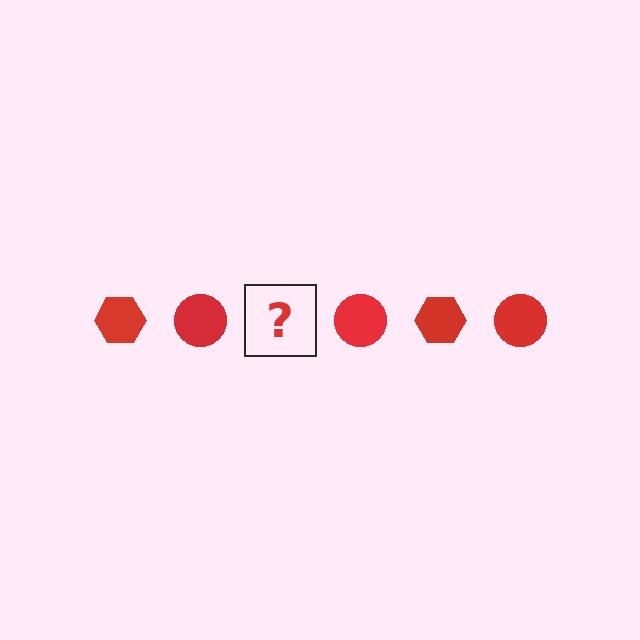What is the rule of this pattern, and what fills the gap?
The rule is that the pattern cycles through hexagon, circle shapes in red. The gap should be filled with a red hexagon.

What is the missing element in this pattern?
The missing element is a red hexagon.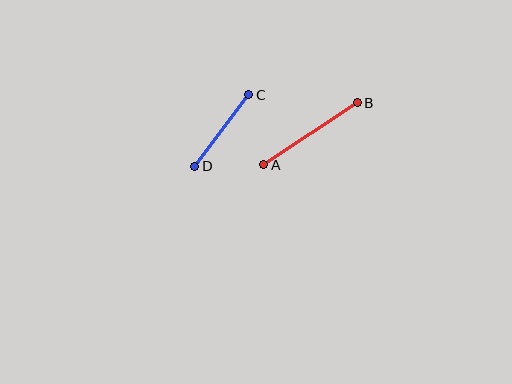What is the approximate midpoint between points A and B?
The midpoint is at approximately (310, 134) pixels.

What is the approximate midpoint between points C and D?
The midpoint is at approximately (222, 131) pixels.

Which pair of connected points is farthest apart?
Points A and B are farthest apart.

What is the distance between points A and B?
The distance is approximately 112 pixels.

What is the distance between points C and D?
The distance is approximately 90 pixels.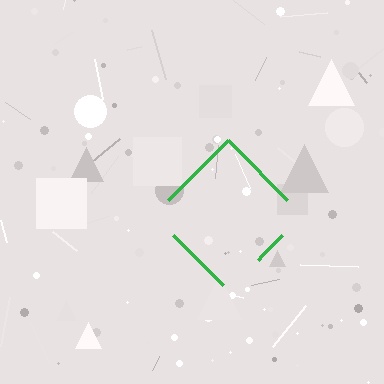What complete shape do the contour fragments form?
The contour fragments form a diamond.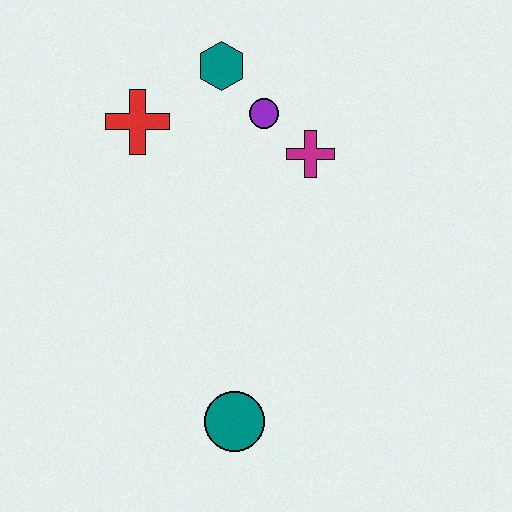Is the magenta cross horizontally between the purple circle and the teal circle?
No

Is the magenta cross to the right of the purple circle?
Yes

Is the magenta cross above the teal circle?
Yes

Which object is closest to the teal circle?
The magenta cross is closest to the teal circle.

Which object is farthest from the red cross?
The teal circle is farthest from the red cross.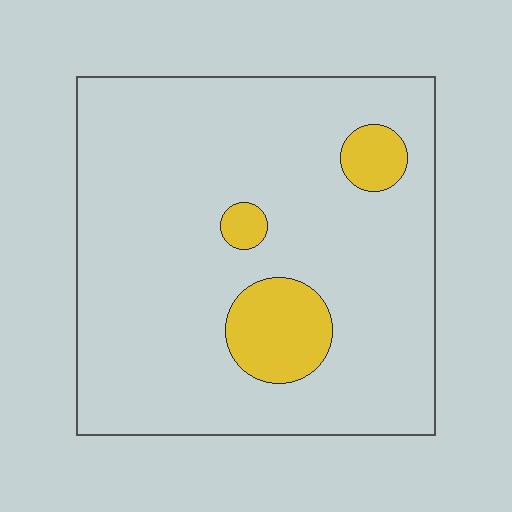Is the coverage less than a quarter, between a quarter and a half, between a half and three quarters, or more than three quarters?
Less than a quarter.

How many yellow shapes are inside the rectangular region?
3.